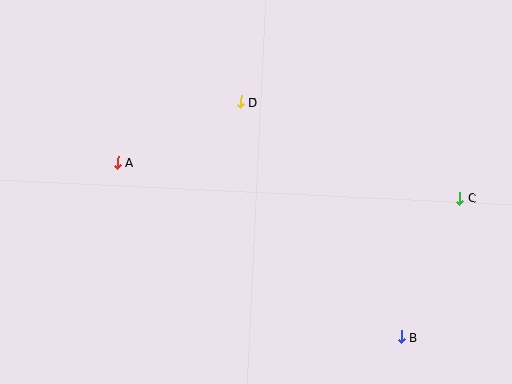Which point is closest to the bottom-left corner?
Point A is closest to the bottom-left corner.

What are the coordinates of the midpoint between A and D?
The midpoint between A and D is at (179, 132).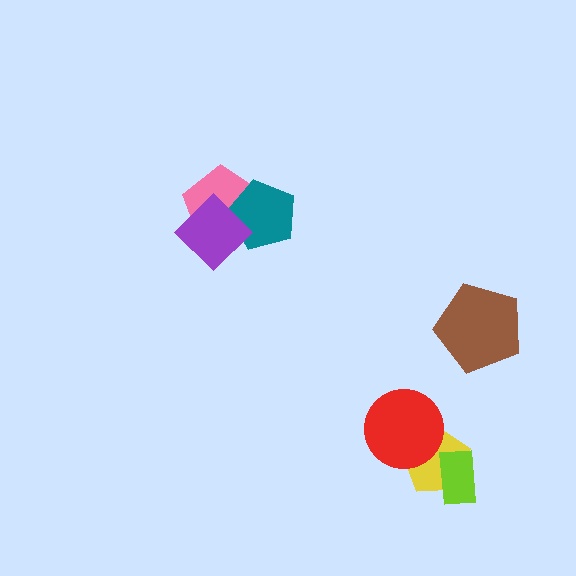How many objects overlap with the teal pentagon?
2 objects overlap with the teal pentagon.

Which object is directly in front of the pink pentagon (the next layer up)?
The teal pentagon is directly in front of the pink pentagon.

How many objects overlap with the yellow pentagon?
2 objects overlap with the yellow pentagon.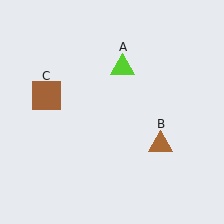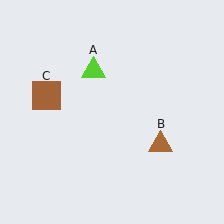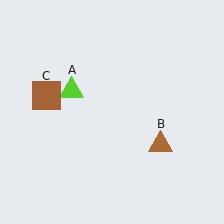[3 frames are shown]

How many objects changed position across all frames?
1 object changed position: lime triangle (object A).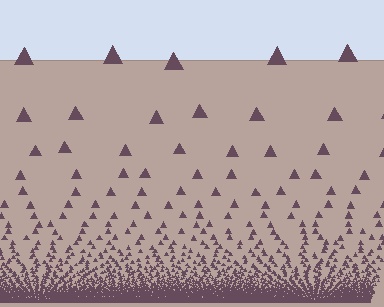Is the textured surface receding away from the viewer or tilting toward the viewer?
The surface appears to tilt toward the viewer. Texture elements get larger and sparser toward the top.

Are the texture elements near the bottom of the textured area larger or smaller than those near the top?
Smaller. The gradient is inverted — elements near the bottom are smaller and denser.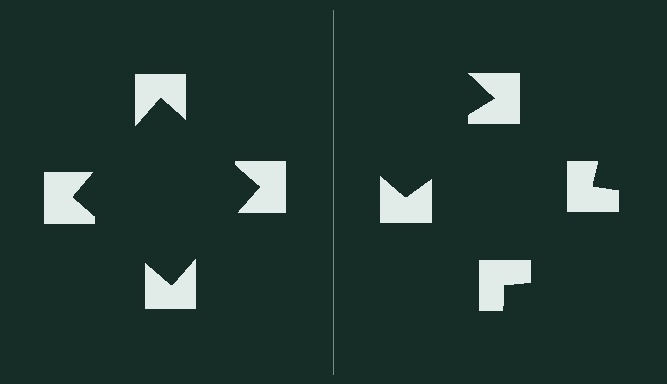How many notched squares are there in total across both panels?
8 — 4 on each side.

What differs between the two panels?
The notched squares are positioned identically on both sides; only the wedge orientations differ. On the left they align to a square; on the right they are misaligned.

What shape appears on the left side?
An illusory square.